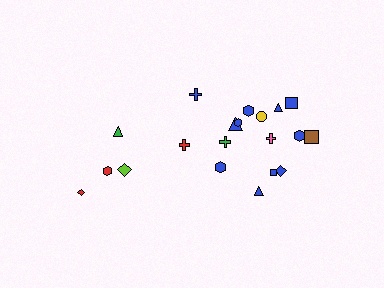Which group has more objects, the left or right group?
The right group.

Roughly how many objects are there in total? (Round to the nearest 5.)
Roughly 20 objects in total.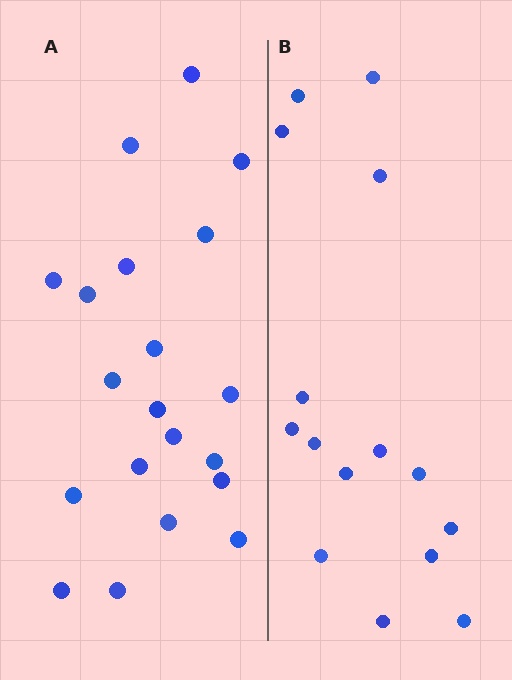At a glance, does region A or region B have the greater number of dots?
Region A (the left region) has more dots.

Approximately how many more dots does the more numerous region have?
Region A has about 5 more dots than region B.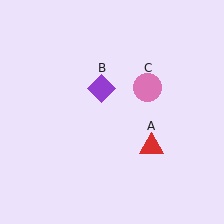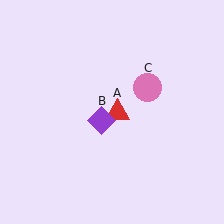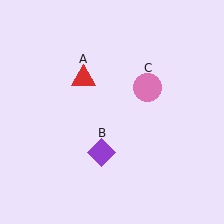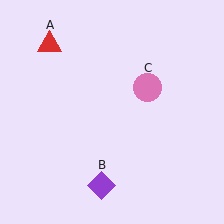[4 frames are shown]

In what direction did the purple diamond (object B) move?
The purple diamond (object B) moved down.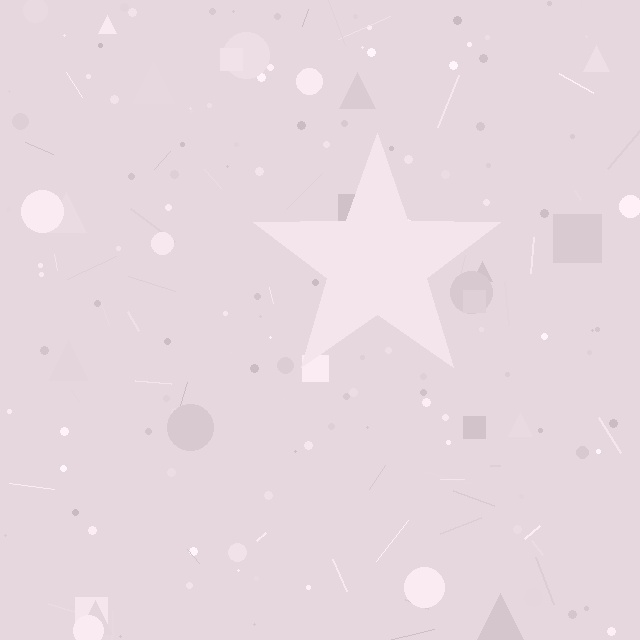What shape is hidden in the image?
A star is hidden in the image.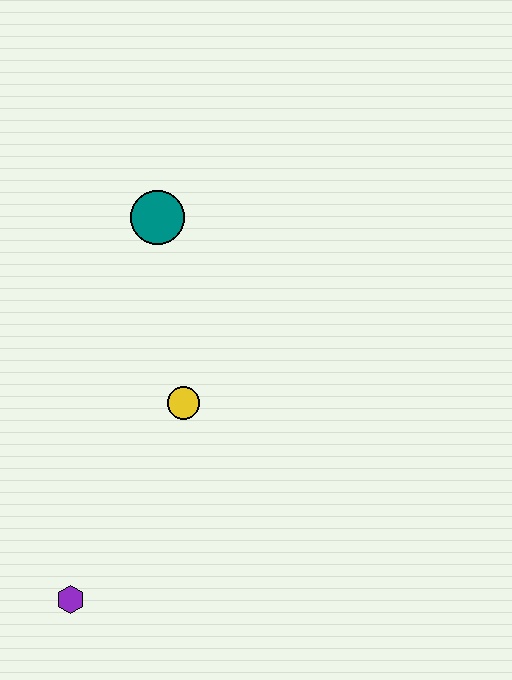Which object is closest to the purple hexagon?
The yellow circle is closest to the purple hexagon.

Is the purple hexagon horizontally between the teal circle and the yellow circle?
No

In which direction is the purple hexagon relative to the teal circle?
The purple hexagon is below the teal circle.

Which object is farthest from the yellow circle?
The purple hexagon is farthest from the yellow circle.